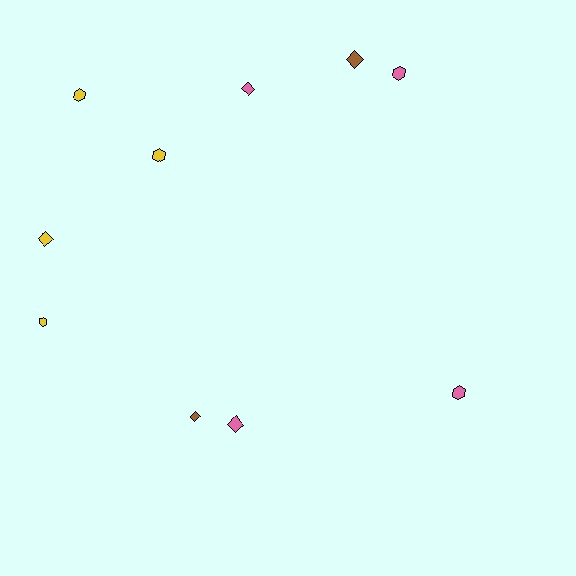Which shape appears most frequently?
Hexagon, with 5 objects.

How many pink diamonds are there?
There are 2 pink diamonds.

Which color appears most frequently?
Pink, with 4 objects.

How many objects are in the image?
There are 10 objects.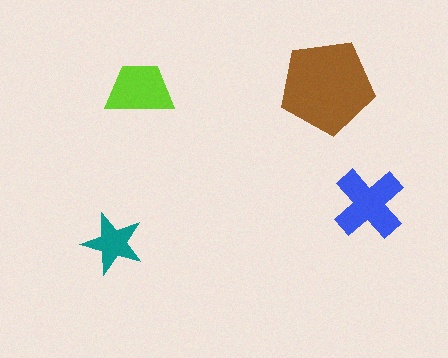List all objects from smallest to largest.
The teal star, the lime trapezoid, the blue cross, the brown pentagon.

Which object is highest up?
The brown pentagon is topmost.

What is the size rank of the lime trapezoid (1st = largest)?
3rd.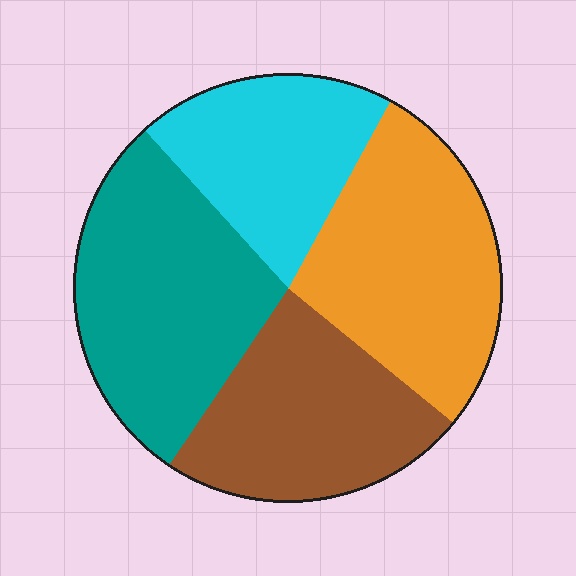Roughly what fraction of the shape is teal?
Teal covers 29% of the shape.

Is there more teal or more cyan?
Teal.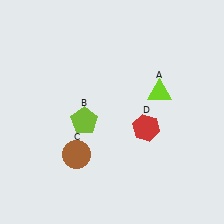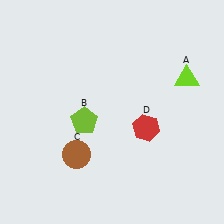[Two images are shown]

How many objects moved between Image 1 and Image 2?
1 object moved between the two images.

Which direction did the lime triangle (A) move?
The lime triangle (A) moved right.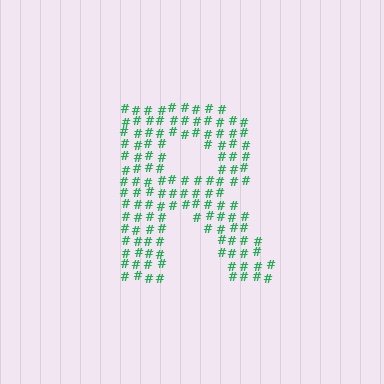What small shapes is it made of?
It is made of small hash symbols.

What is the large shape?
The large shape is the letter R.